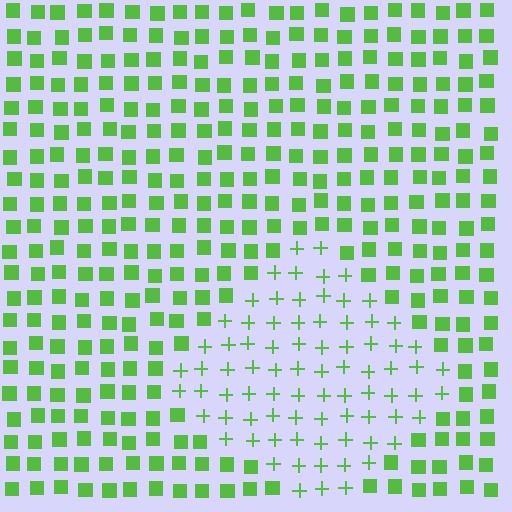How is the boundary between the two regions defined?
The boundary is defined by a change in element shape: plus signs inside vs. squares outside. All elements share the same color and spacing.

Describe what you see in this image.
The image is filled with small lime elements arranged in a uniform grid. A diamond-shaped region contains plus signs, while the surrounding area contains squares. The boundary is defined purely by the change in element shape.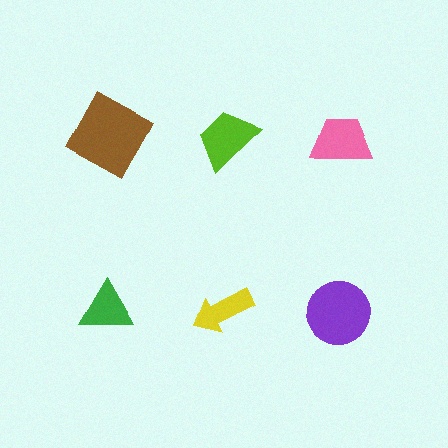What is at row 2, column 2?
A yellow arrow.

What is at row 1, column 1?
A brown square.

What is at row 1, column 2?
A lime trapezoid.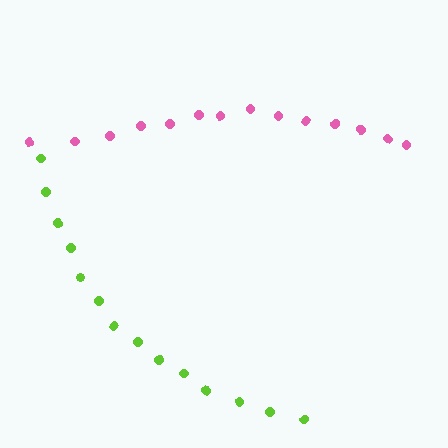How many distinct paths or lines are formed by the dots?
There are 2 distinct paths.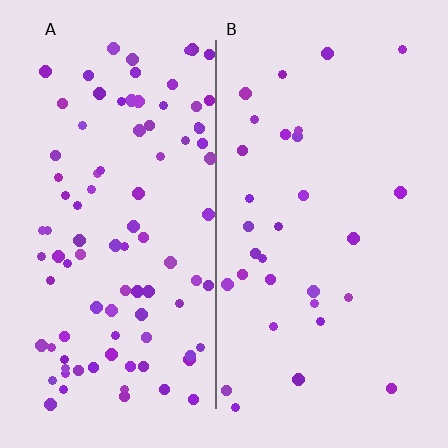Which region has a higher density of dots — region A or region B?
A (the left).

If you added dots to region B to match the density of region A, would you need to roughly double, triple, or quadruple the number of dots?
Approximately triple.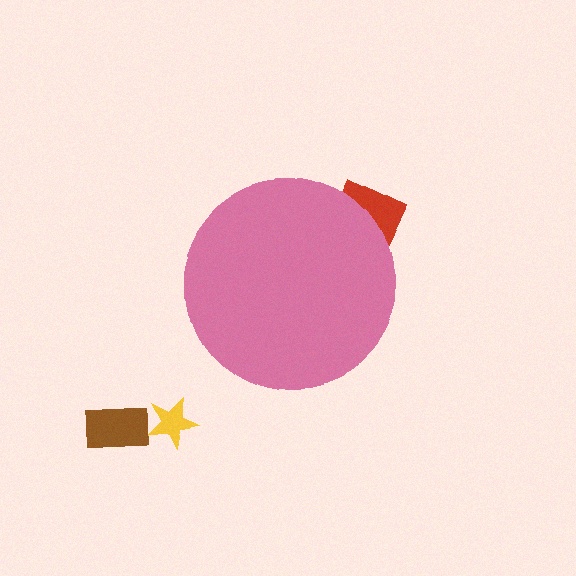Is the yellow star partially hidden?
No, the yellow star is fully visible.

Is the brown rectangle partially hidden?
No, the brown rectangle is fully visible.